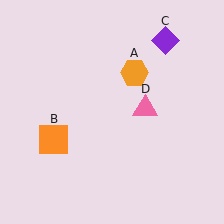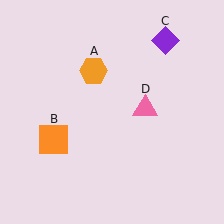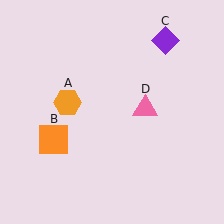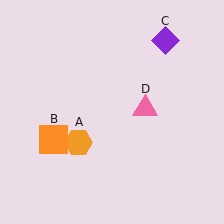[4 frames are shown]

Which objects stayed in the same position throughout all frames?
Orange square (object B) and purple diamond (object C) and pink triangle (object D) remained stationary.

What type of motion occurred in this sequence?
The orange hexagon (object A) rotated counterclockwise around the center of the scene.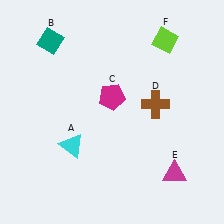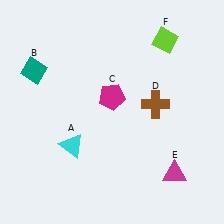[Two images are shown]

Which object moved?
The teal diamond (B) moved down.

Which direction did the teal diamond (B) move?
The teal diamond (B) moved down.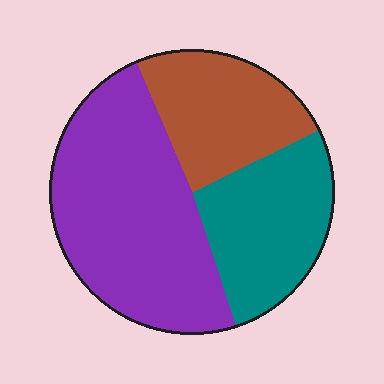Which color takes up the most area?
Purple, at roughly 50%.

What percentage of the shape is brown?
Brown covers about 25% of the shape.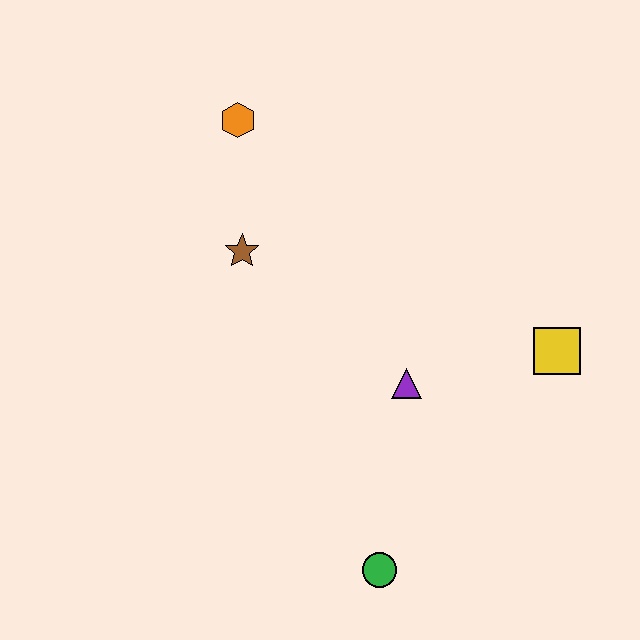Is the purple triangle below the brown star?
Yes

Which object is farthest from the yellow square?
The orange hexagon is farthest from the yellow square.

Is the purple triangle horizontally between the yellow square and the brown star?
Yes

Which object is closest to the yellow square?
The purple triangle is closest to the yellow square.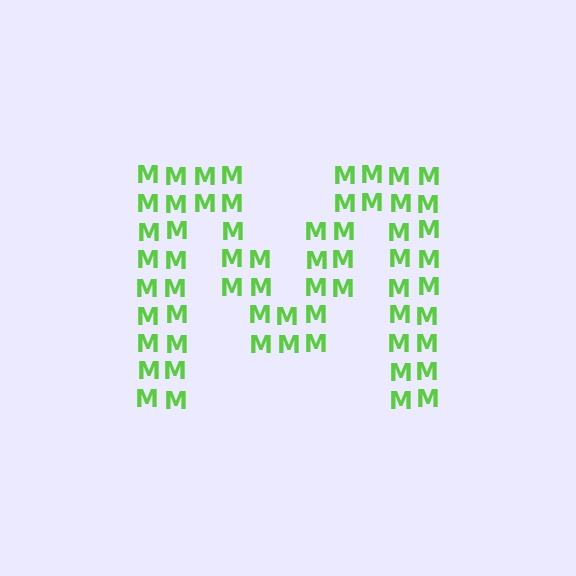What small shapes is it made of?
It is made of small letter M's.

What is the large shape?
The large shape is the letter M.